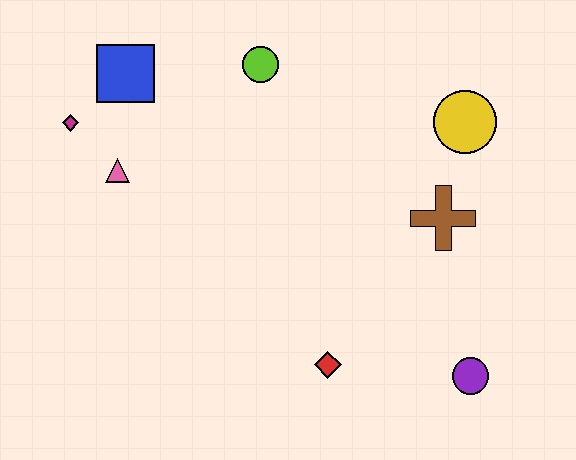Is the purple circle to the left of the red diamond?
No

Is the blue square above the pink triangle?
Yes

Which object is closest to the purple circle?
The red diamond is closest to the purple circle.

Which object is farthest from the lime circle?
The purple circle is farthest from the lime circle.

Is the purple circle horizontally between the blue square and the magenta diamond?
No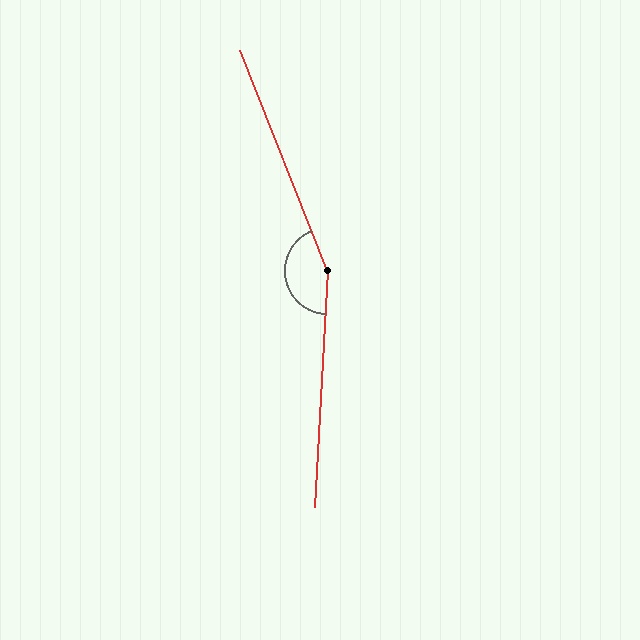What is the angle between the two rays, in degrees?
Approximately 156 degrees.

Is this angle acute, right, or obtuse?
It is obtuse.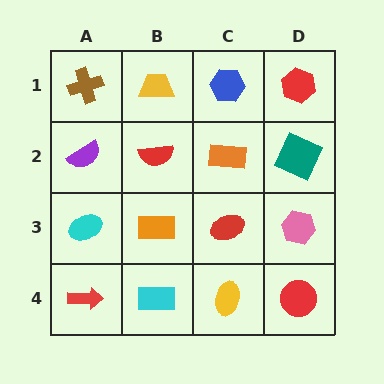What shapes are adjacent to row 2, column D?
A red hexagon (row 1, column D), a pink hexagon (row 3, column D), an orange rectangle (row 2, column C).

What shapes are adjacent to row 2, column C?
A blue hexagon (row 1, column C), a red ellipse (row 3, column C), a red semicircle (row 2, column B), a teal square (row 2, column D).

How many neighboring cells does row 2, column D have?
3.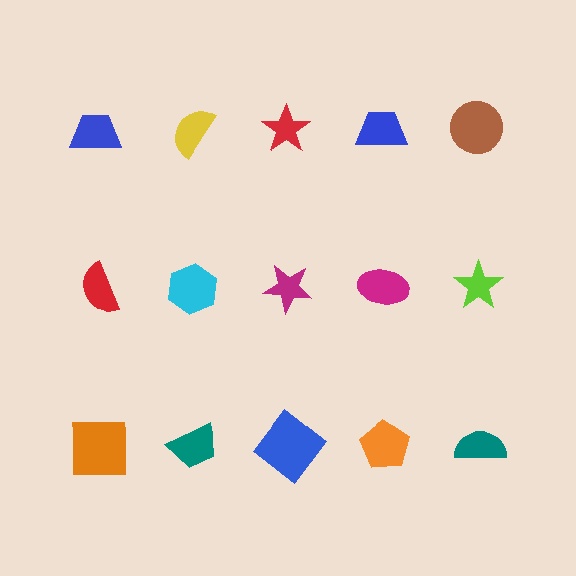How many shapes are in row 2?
5 shapes.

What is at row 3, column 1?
An orange square.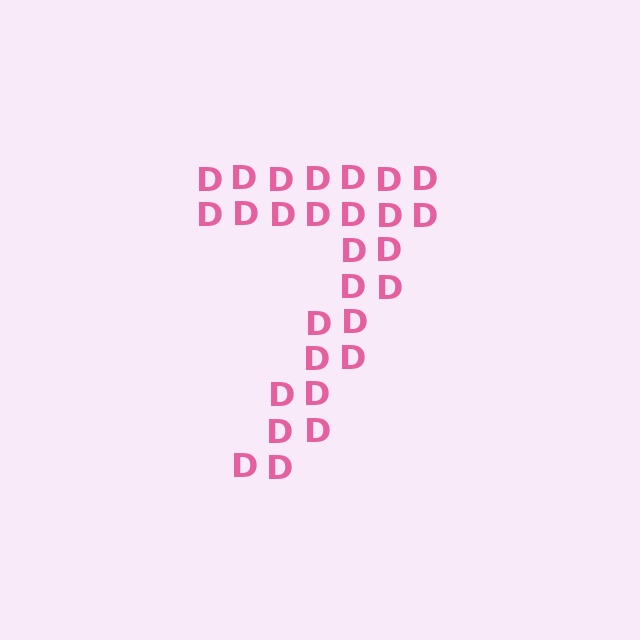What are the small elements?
The small elements are letter D's.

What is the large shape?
The large shape is the digit 7.